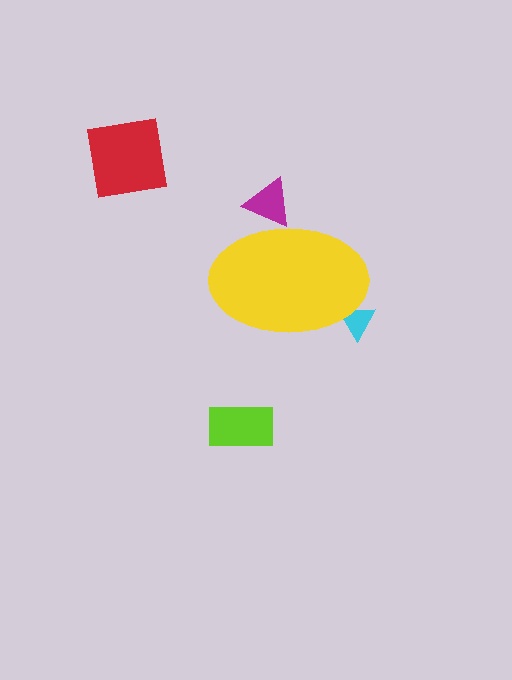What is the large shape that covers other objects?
A yellow ellipse.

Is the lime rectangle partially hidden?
No, the lime rectangle is fully visible.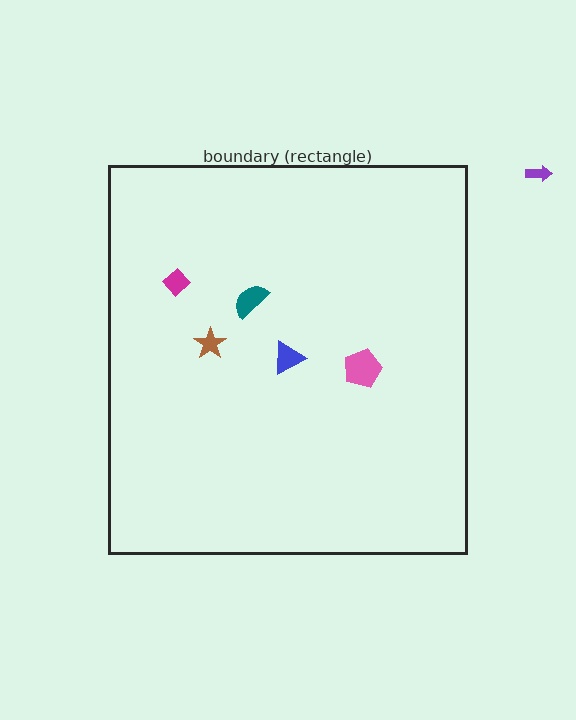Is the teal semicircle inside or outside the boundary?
Inside.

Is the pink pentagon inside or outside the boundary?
Inside.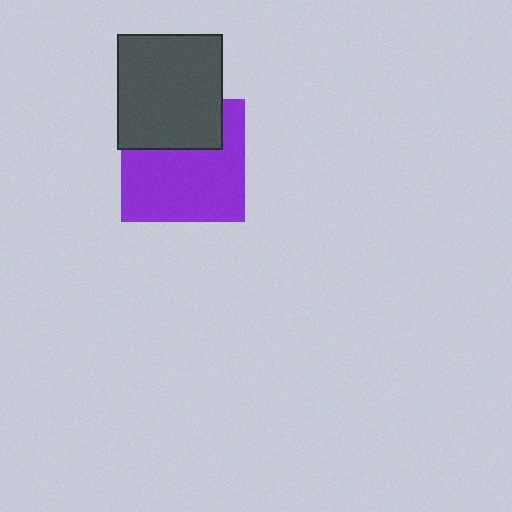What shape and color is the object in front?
The object in front is a dark gray rectangle.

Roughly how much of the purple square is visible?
Most of it is visible (roughly 66%).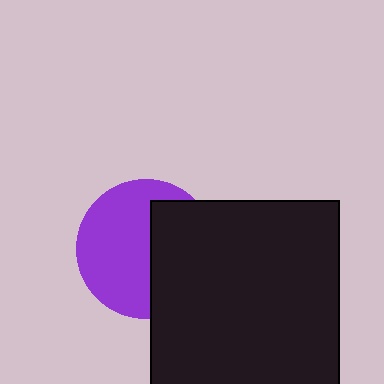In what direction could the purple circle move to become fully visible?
The purple circle could move left. That would shift it out from behind the black square entirely.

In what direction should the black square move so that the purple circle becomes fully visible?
The black square should move right. That is the shortest direction to clear the overlap and leave the purple circle fully visible.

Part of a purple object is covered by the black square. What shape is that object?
It is a circle.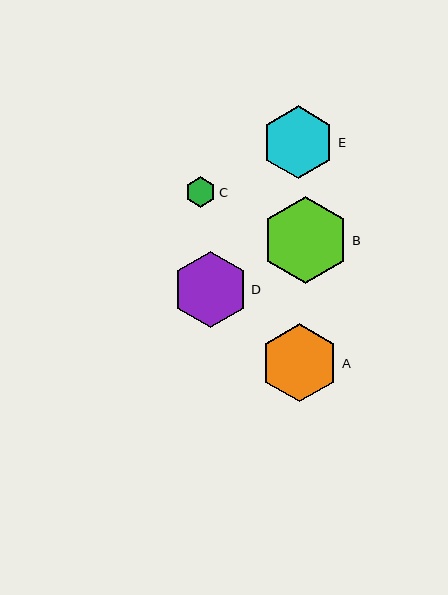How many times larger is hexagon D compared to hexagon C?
Hexagon D is approximately 2.5 times the size of hexagon C.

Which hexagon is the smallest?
Hexagon C is the smallest with a size of approximately 31 pixels.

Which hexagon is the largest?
Hexagon B is the largest with a size of approximately 87 pixels.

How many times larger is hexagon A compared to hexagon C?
Hexagon A is approximately 2.5 times the size of hexagon C.